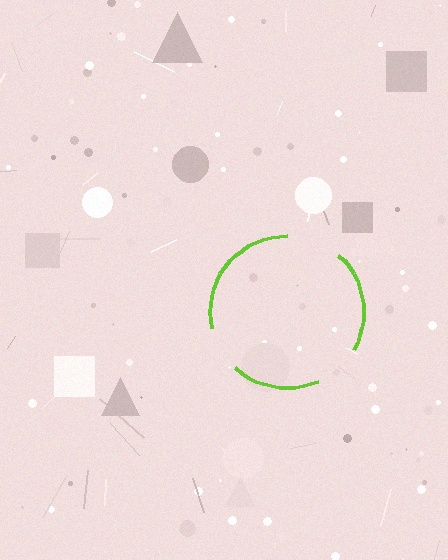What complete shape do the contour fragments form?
The contour fragments form a circle.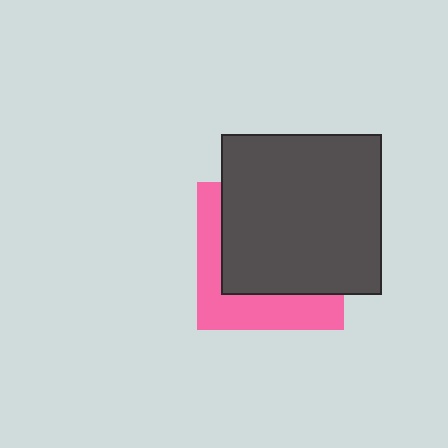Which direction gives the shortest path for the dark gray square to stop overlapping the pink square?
Moving toward the upper-right gives the shortest separation.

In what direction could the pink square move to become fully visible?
The pink square could move toward the lower-left. That would shift it out from behind the dark gray square entirely.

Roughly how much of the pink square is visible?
A small part of it is visible (roughly 36%).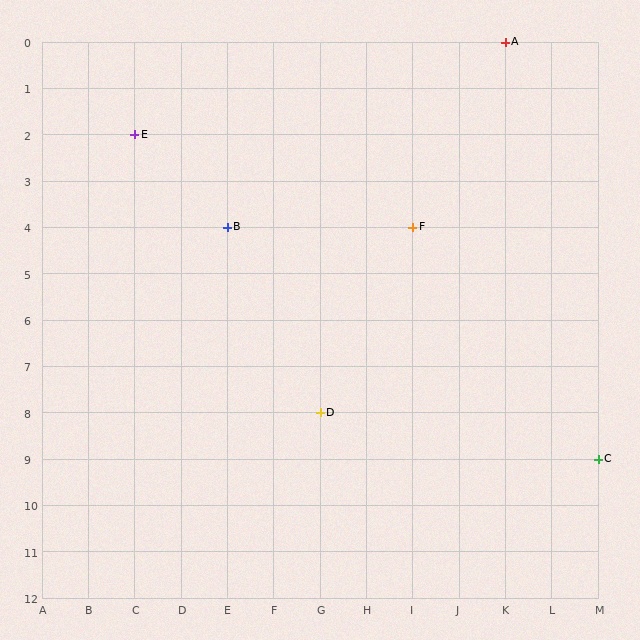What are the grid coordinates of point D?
Point D is at grid coordinates (G, 8).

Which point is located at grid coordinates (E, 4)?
Point B is at (E, 4).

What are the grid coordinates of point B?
Point B is at grid coordinates (E, 4).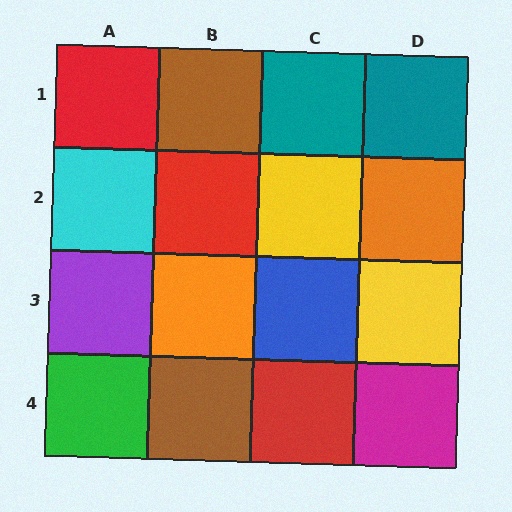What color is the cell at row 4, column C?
Red.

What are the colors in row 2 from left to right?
Cyan, red, yellow, orange.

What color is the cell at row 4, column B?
Brown.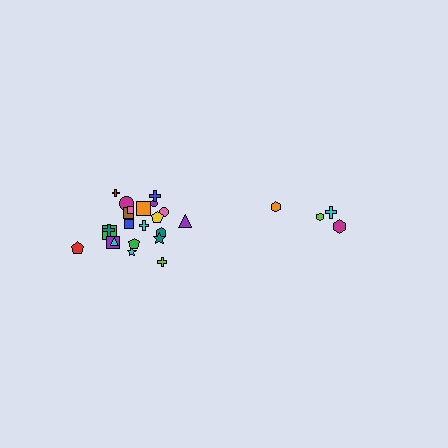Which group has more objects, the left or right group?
The left group.